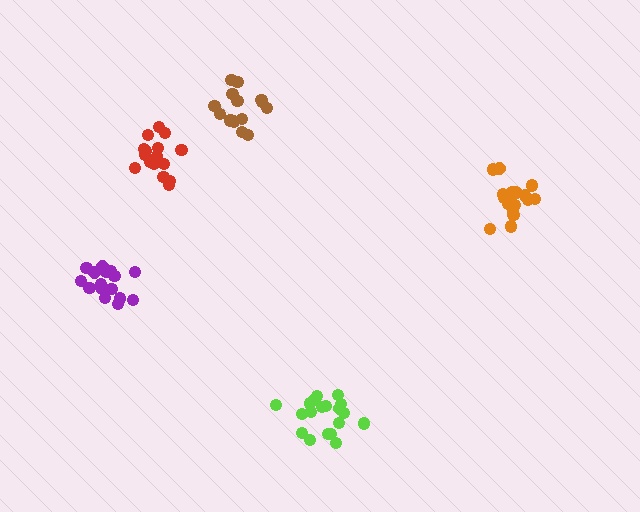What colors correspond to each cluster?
The clusters are colored: red, purple, brown, lime, orange.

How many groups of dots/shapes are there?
There are 5 groups.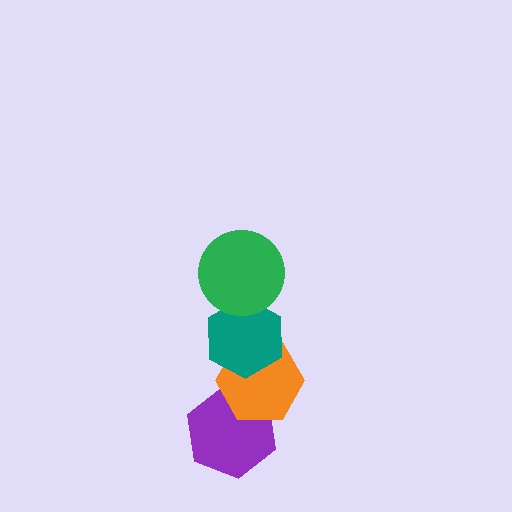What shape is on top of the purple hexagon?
The orange hexagon is on top of the purple hexagon.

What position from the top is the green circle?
The green circle is 1st from the top.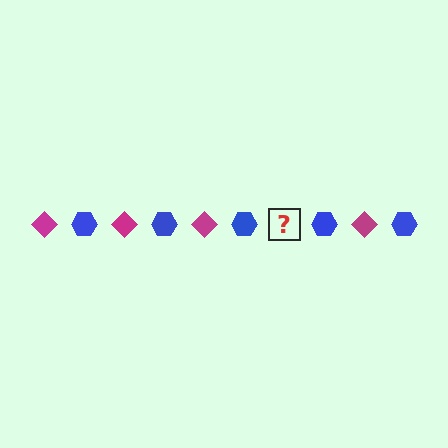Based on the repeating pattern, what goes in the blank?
The blank should be a magenta diamond.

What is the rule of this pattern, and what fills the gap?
The rule is that the pattern alternates between magenta diamond and blue hexagon. The gap should be filled with a magenta diamond.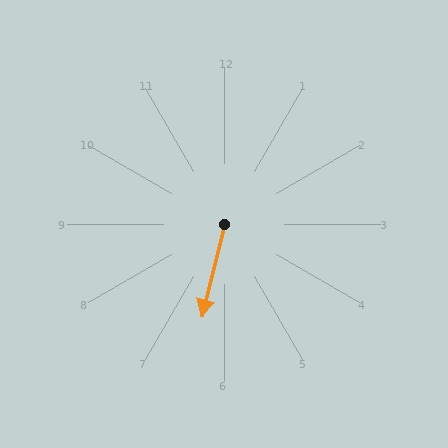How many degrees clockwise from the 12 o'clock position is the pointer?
Approximately 194 degrees.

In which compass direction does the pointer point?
South.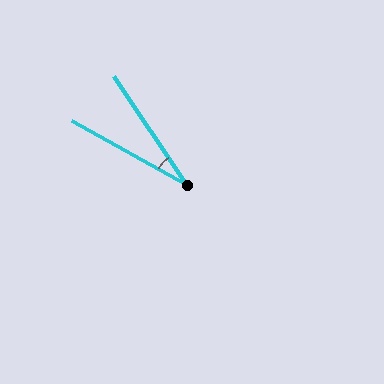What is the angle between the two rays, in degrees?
Approximately 27 degrees.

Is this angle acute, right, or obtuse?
It is acute.